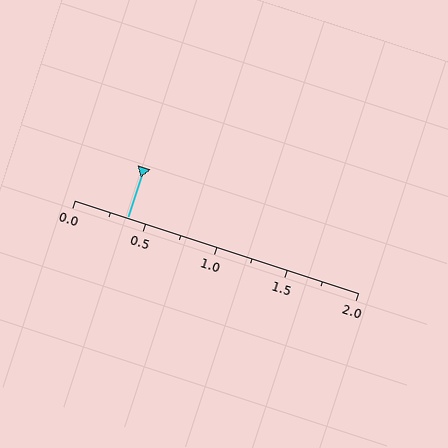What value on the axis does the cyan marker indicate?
The marker indicates approximately 0.38.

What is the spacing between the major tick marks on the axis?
The major ticks are spaced 0.5 apart.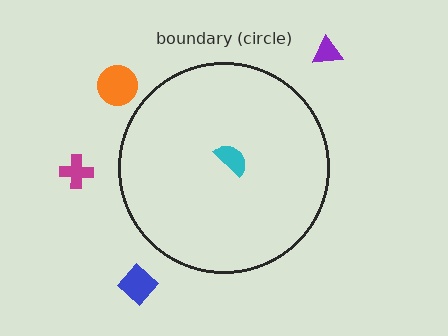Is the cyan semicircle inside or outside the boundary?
Inside.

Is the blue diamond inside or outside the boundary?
Outside.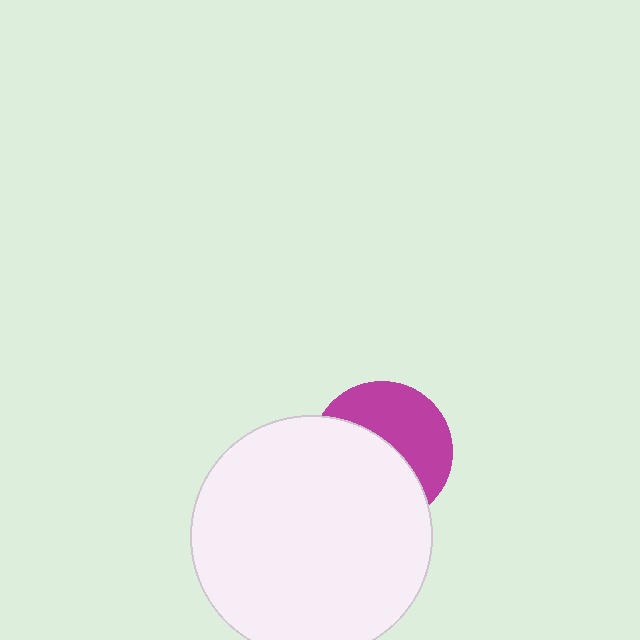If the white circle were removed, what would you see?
You would see the complete magenta circle.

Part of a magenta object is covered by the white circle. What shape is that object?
It is a circle.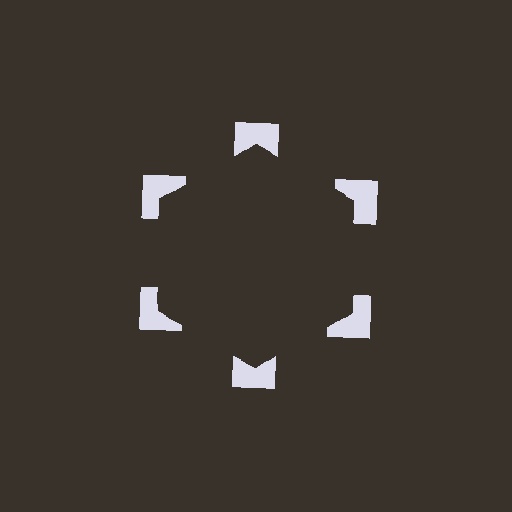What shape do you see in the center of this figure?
An illusory hexagon — its edges are inferred from the aligned wedge cuts in the notched squares, not physically drawn.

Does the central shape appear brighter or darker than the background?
It typically appears slightly darker than the background, even though no actual brightness change is drawn.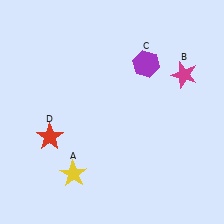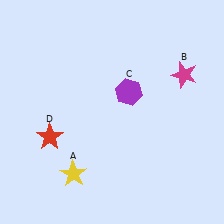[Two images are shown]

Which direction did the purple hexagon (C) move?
The purple hexagon (C) moved down.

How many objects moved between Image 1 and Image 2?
1 object moved between the two images.